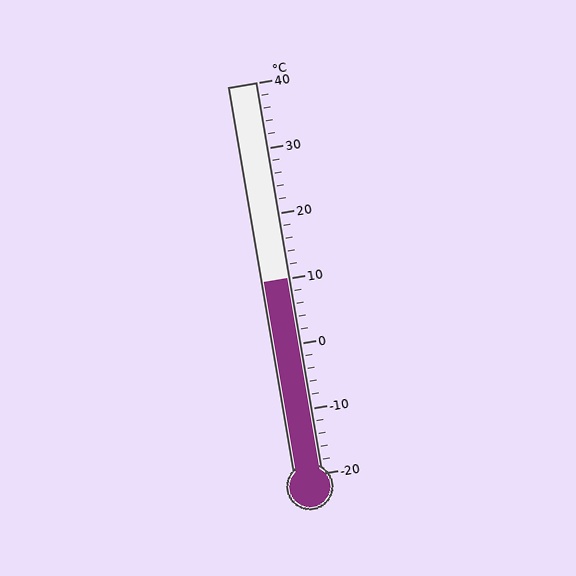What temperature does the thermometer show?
The thermometer shows approximately 10°C.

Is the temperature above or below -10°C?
The temperature is above -10°C.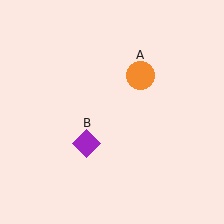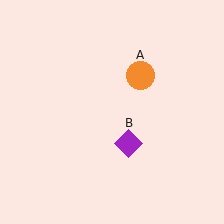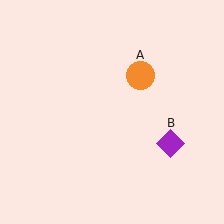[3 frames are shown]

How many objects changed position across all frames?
1 object changed position: purple diamond (object B).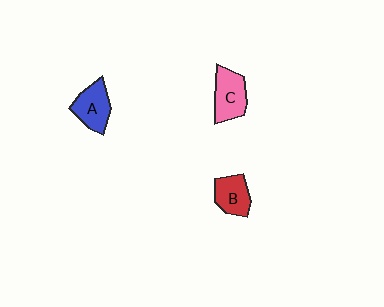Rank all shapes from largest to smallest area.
From largest to smallest: C (pink), A (blue), B (red).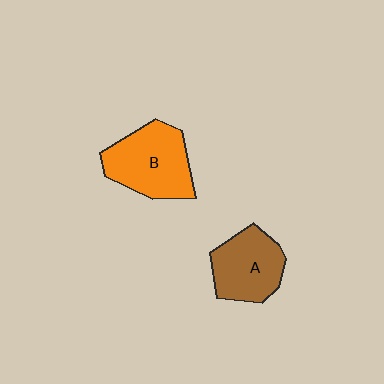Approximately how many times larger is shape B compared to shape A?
Approximately 1.2 times.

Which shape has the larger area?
Shape B (orange).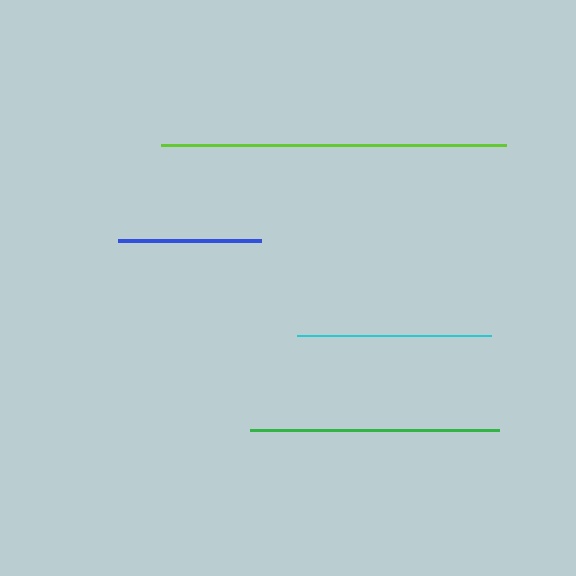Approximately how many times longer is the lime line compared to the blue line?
The lime line is approximately 2.4 times the length of the blue line.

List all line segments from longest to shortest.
From longest to shortest: lime, green, cyan, blue.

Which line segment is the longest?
The lime line is the longest at approximately 345 pixels.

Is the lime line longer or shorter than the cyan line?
The lime line is longer than the cyan line.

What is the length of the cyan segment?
The cyan segment is approximately 194 pixels long.